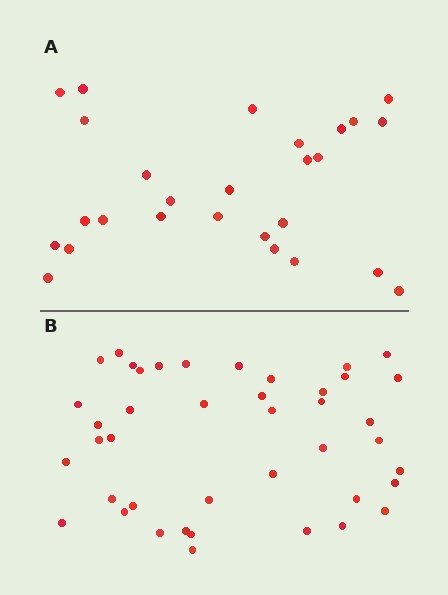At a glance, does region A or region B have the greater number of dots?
Region B (the bottom region) has more dots.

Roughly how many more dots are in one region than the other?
Region B has approximately 15 more dots than region A.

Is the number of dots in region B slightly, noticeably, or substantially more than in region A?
Region B has substantially more. The ratio is roughly 1.6 to 1.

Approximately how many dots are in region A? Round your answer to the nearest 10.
About 30 dots. (The exact count is 27, which rounds to 30.)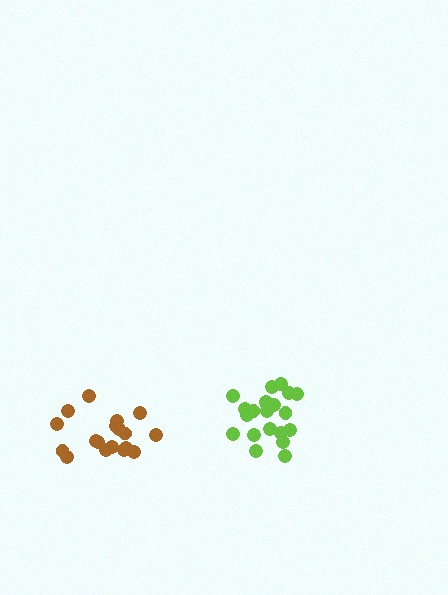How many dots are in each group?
Group 1: 18 dots, Group 2: 21 dots (39 total).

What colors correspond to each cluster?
The clusters are colored: brown, lime.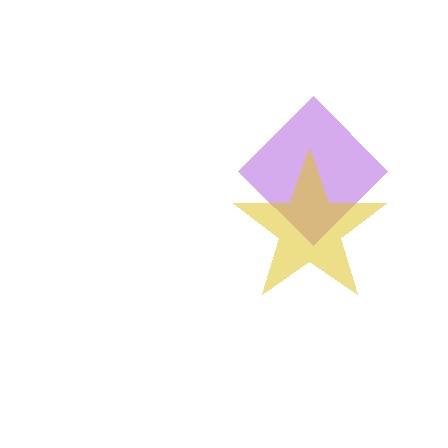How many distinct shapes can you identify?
There are 2 distinct shapes: a purple diamond, a yellow star.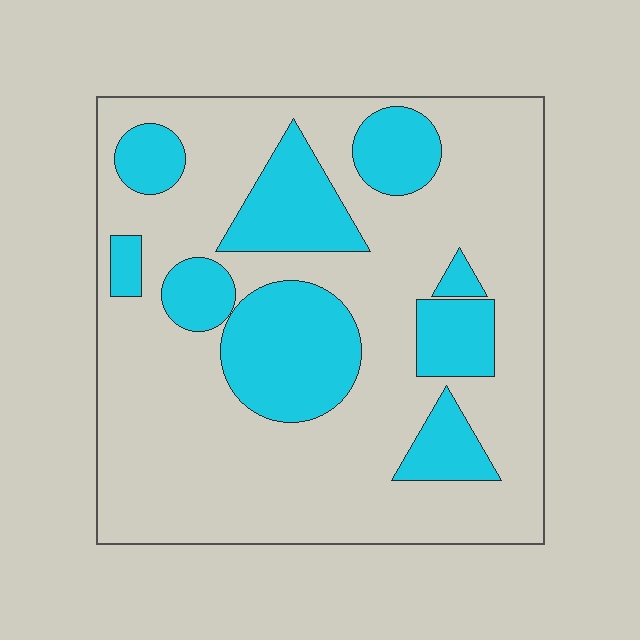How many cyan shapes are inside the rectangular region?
9.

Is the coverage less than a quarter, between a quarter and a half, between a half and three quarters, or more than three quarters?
Between a quarter and a half.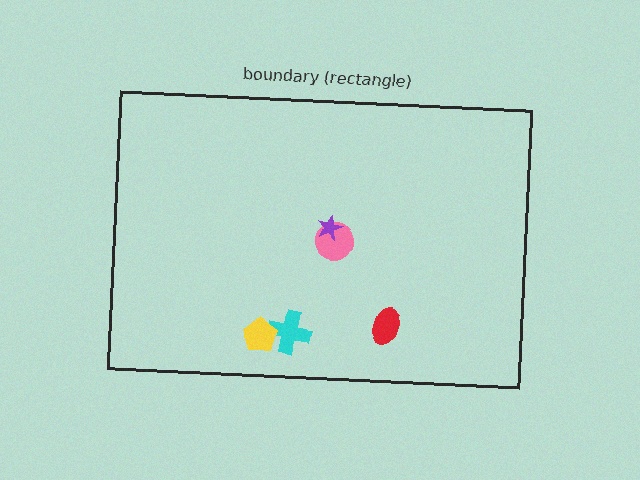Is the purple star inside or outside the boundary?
Inside.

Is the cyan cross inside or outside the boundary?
Inside.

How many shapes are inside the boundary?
5 inside, 0 outside.